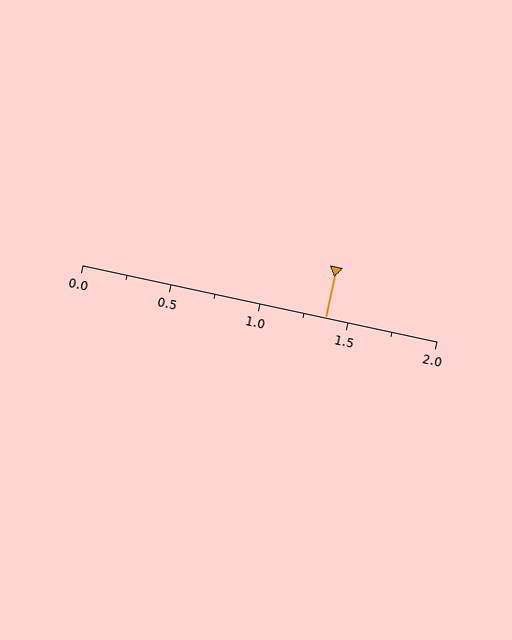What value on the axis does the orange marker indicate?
The marker indicates approximately 1.38.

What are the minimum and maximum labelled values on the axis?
The axis runs from 0.0 to 2.0.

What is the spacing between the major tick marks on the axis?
The major ticks are spaced 0.5 apart.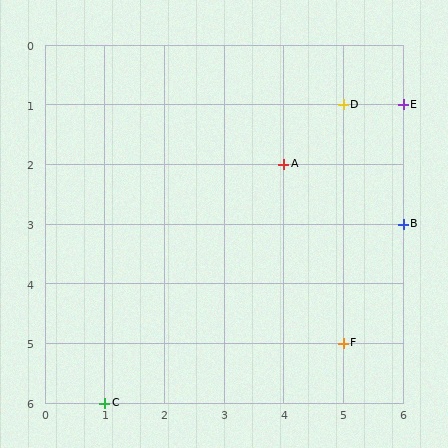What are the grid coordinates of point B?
Point B is at grid coordinates (6, 3).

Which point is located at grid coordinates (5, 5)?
Point F is at (5, 5).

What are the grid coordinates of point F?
Point F is at grid coordinates (5, 5).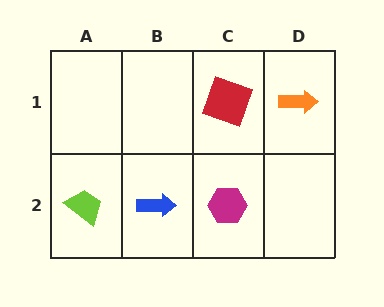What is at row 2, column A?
A lime trapezoid.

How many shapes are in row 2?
3 shapes.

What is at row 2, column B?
A blue arrow.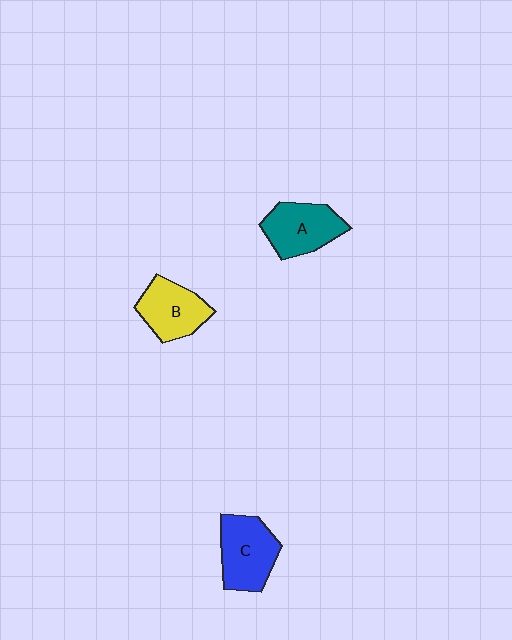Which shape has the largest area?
Shape C (blue).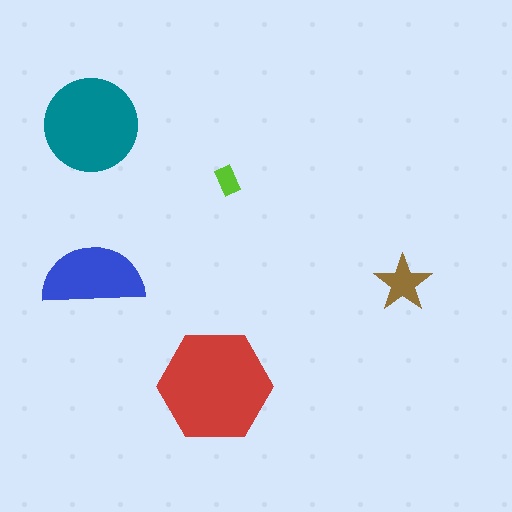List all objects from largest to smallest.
The red hexagon, the teal circle, the blue semicircle, the brown star, the lime rectangle.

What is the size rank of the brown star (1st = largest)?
4th.